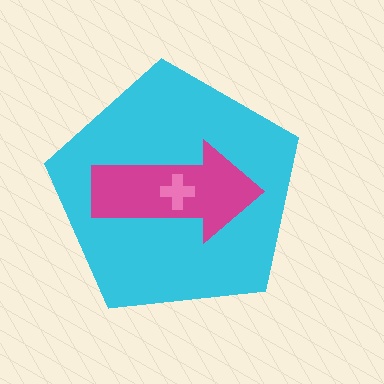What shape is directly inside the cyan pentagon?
The magenta arrow.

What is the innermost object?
The pink cross.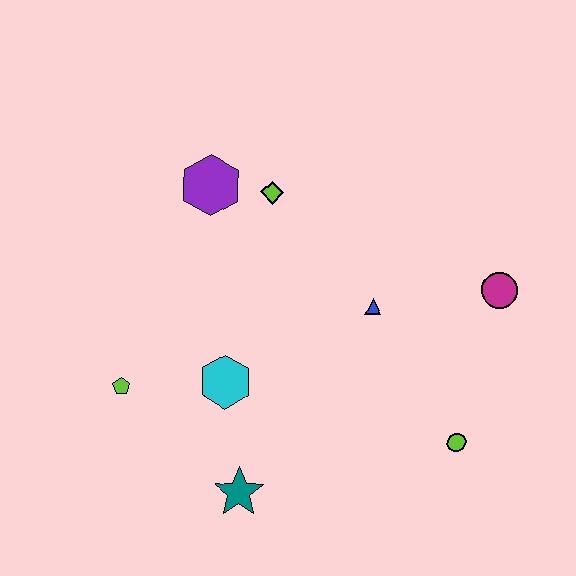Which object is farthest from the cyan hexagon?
The magenta circle is farthest from the cyan hexagon.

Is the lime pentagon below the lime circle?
No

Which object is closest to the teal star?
The cyan hexagon is closest to the teal star.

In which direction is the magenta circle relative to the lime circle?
The magenta circle is above the lime circle.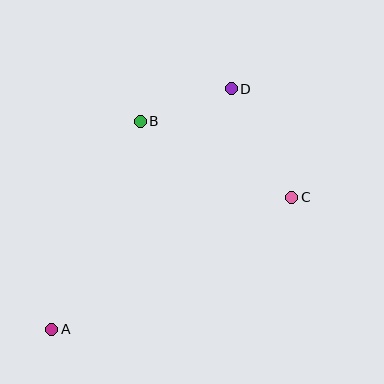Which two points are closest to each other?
Points B and D are closest to each other.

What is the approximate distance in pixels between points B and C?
The distance between B and C is approximately 169 pixels.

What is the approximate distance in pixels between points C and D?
The distance between C and D is approximately 124 pixels.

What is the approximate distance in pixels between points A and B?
The distance between A and B is approximately 226 pixels.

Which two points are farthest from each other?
Points A and D are farthest from each other.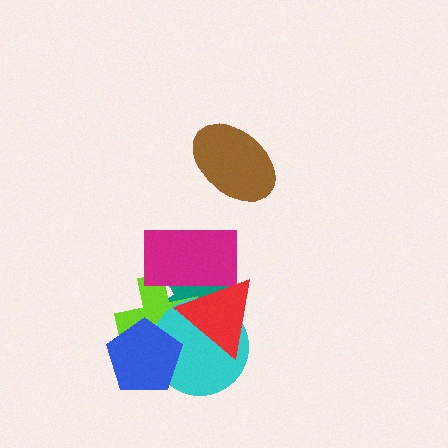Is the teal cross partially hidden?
Yes, it is partially covered by another shape.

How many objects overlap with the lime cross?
5 objects overlap with the lime cross.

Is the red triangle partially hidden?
No, no other shape covers it.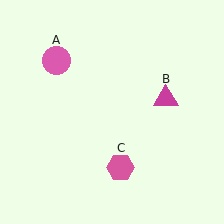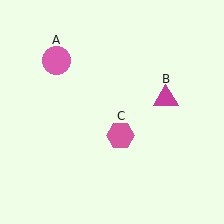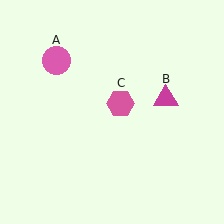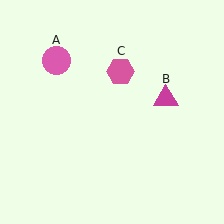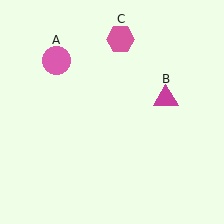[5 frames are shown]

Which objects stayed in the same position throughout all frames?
Pink circle (object A) and magenta triangle (object B) remained stationary.